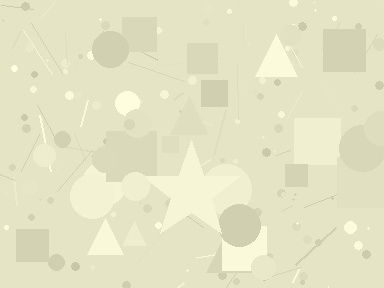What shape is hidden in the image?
A star is hidden in the image.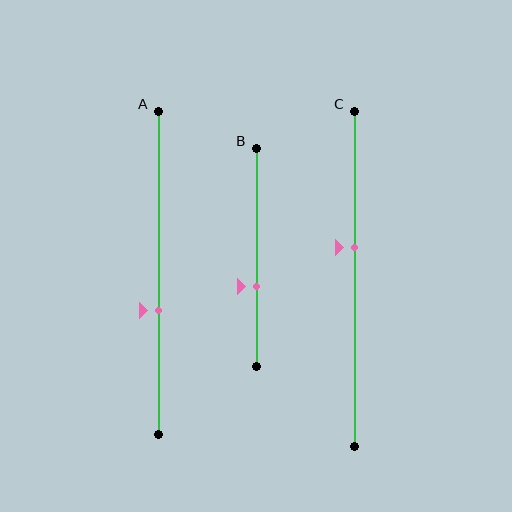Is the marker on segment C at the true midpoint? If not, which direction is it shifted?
No, the marker on segment C is shifted upward by about 9% of the segment length.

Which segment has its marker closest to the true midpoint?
Segment C has its marker closest to the true midpoint.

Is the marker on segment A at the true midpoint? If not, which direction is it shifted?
No, the marker on segment A is shifted downward by about 12% of the segment length.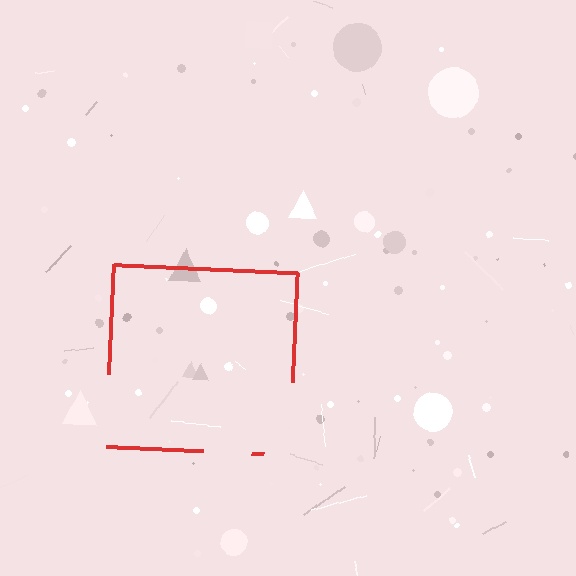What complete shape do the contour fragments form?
The contour fragments form a square.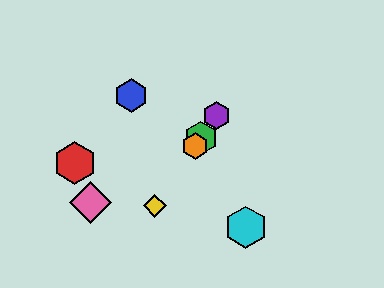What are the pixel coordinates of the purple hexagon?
The purple hexagon is at (216, 115).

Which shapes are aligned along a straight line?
The green hexagon, the yellow diamond, the purple hexagon, the orange hexagon are aligned along a straight line.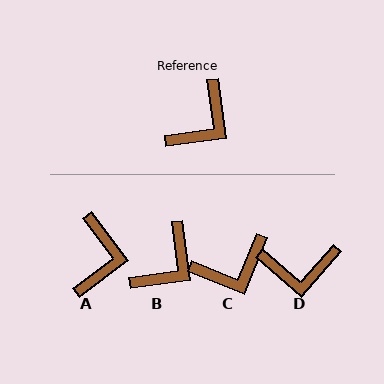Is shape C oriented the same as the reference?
No, it is off by about 30 degrees.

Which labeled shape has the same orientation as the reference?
B.